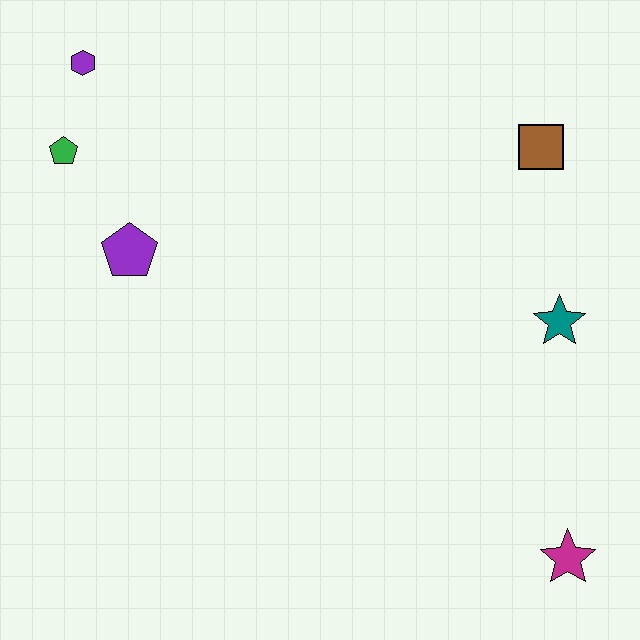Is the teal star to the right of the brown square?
Yes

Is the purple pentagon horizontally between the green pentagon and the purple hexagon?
No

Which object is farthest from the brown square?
The green pentagon is farthest from the brown square.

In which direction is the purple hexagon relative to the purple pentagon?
The purple hexagon is above the purple pentagon.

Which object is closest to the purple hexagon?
The green pentagon is closest to the purple hexagon.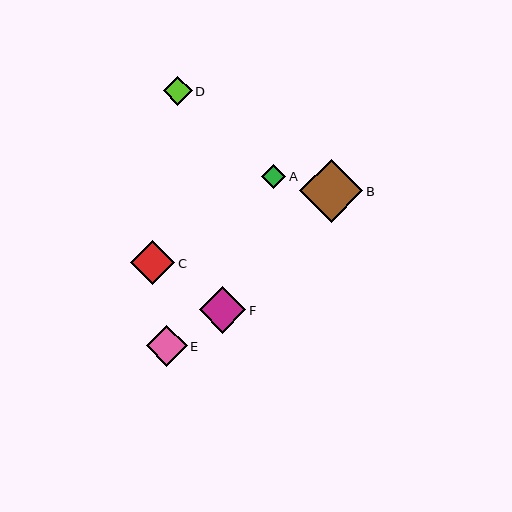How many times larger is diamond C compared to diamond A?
Diamond C is approximately 1.8 times the size of diamond A.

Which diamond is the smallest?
Diamond A is the smallest with a size of approximately 24 pixels.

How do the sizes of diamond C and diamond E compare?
Diamond C and diamond E are approximately the same size.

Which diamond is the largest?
Diamond B is the largest with a size of approximately 63 pixels.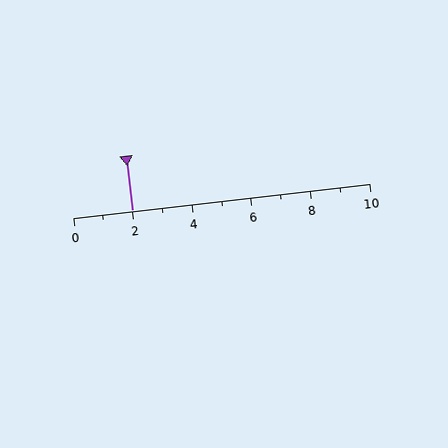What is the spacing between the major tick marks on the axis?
The major ticks are spaced 2 apart.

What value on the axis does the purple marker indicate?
The marker indicates approximately 2.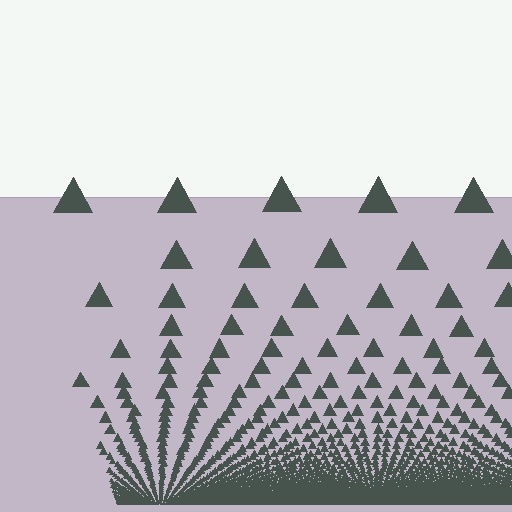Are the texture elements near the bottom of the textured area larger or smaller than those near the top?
Smaller. The gradient is inverted — elements near the bottom are smaller and denser.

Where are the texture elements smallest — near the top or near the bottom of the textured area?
Near the bottom.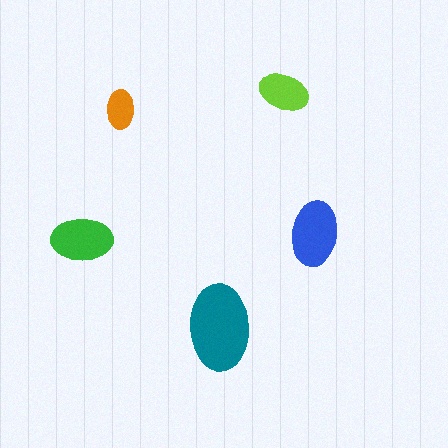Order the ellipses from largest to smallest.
the teal one, the blue one, the green one, the lime one, the orange one.